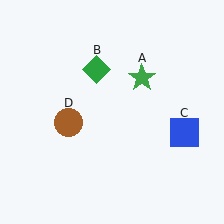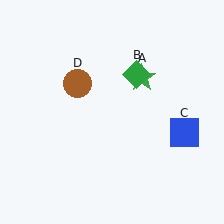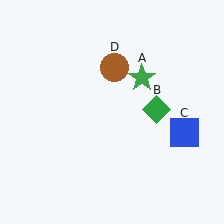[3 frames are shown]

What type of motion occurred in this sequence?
The green diamond (object B), brown circle (object D) rotated clockwise around the center of the scene.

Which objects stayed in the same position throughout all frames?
Green star (object A) and blue square (object C) remained stationary.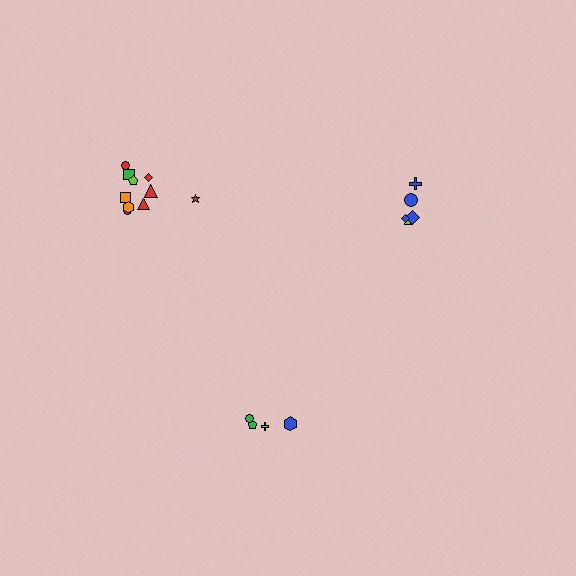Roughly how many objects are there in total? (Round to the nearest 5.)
Roughly 20 objects in total.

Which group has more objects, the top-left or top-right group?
The top-left group.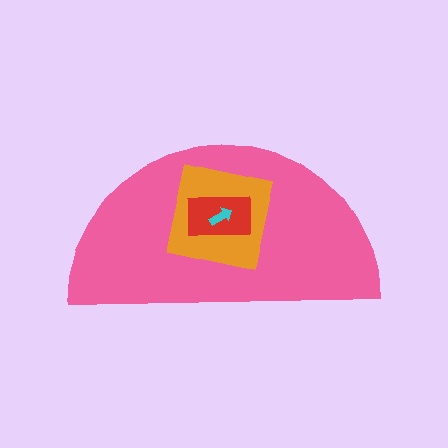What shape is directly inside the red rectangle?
The cyan arrow.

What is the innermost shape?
The cyan arrow.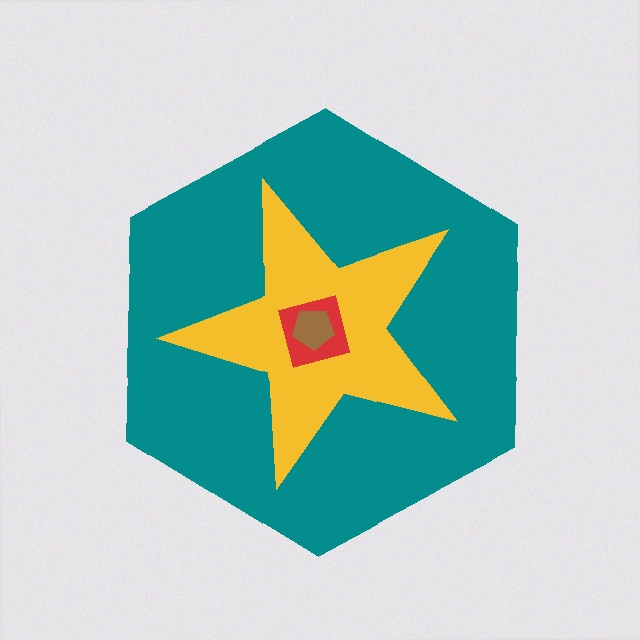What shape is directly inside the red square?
The brown pentagon.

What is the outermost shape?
The teal hexagon.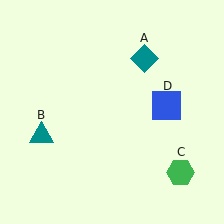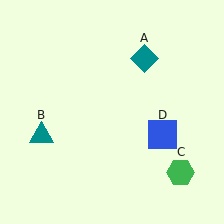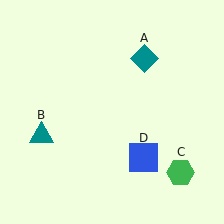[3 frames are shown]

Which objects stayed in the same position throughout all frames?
Teal diamond (object A) and teal triangle (object B) and green hexagon (object C) remained stationary.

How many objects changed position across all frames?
1 object changed position: blue square (object D).